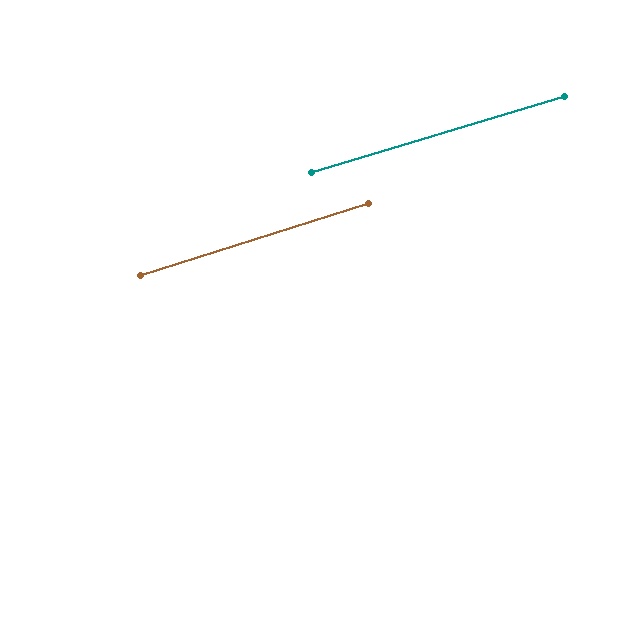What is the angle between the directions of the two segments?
Approximately 1 degree.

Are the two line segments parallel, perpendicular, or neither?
Parallel — their directions differ by only 0.8°.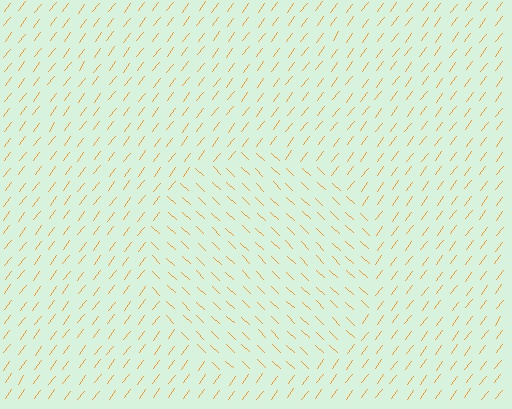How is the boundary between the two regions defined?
The boundary is defined purely by a change in line orientation (approximately 84 degrees difference). All lines are the same color and thickness.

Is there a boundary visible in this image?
Yes, there is a texture boundary formed by a change in line orientation.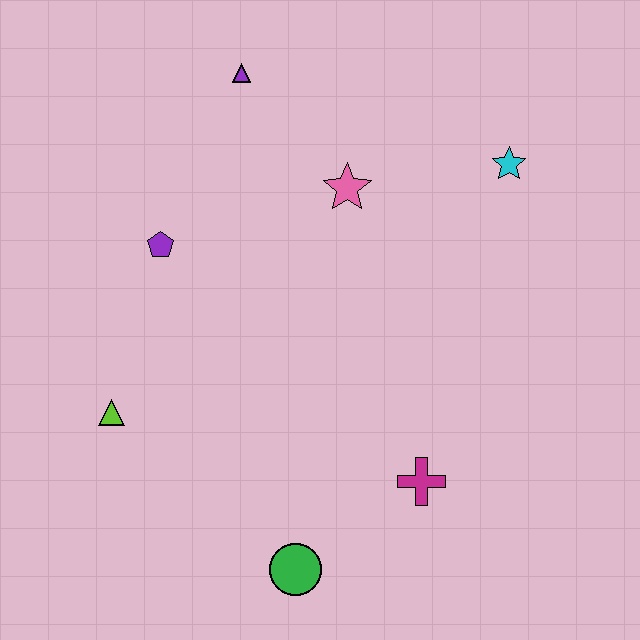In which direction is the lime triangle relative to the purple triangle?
The lime triangle is below the purple triangle.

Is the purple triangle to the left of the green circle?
Yes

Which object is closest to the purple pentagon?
The lime triangle is closest to the purple pentagon.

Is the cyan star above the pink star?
Yes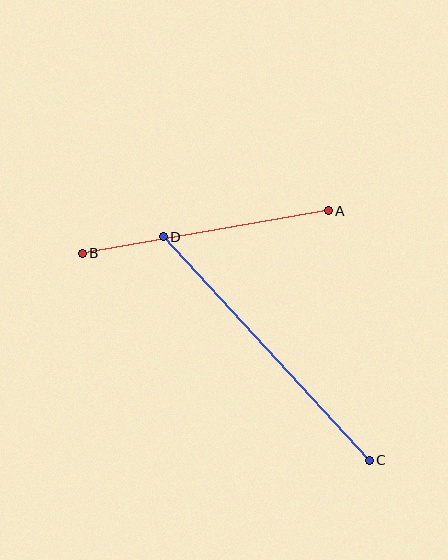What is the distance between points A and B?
The distance is approximately 250 pixels.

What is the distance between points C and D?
The distance is approximately 304 pixels.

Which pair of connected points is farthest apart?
Points C and D are farthest apart.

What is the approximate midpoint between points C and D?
The midpoint is at approximately (266, 348) pixels.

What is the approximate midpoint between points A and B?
The midpoint is at approximately (205, 232) pixels.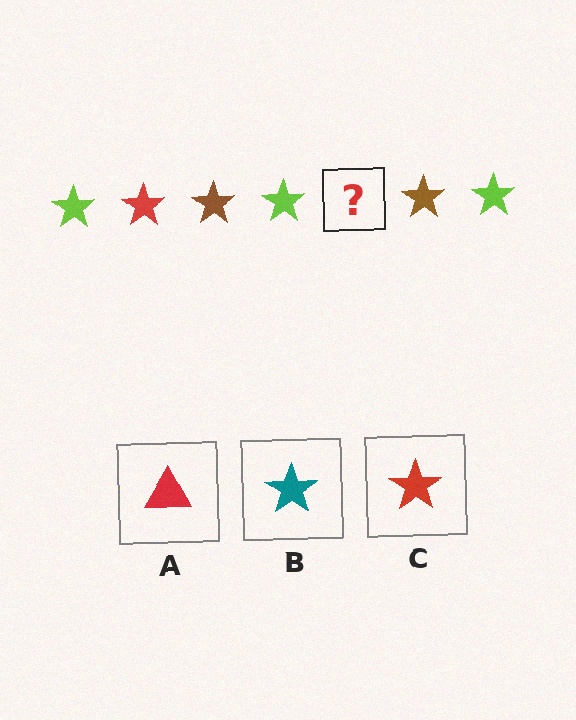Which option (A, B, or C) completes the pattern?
C.